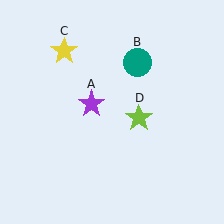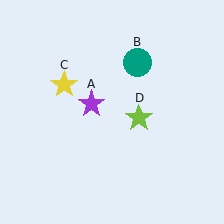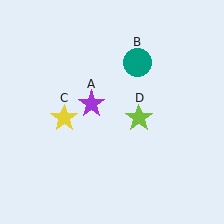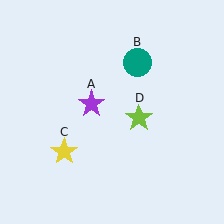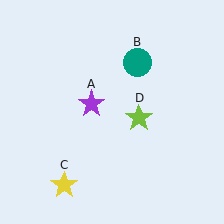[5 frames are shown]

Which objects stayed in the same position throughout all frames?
Purple star (object A) and teal circle (object B) and lime star (object D) remained stationary.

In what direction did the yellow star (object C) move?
The yellow star (object C) moved down.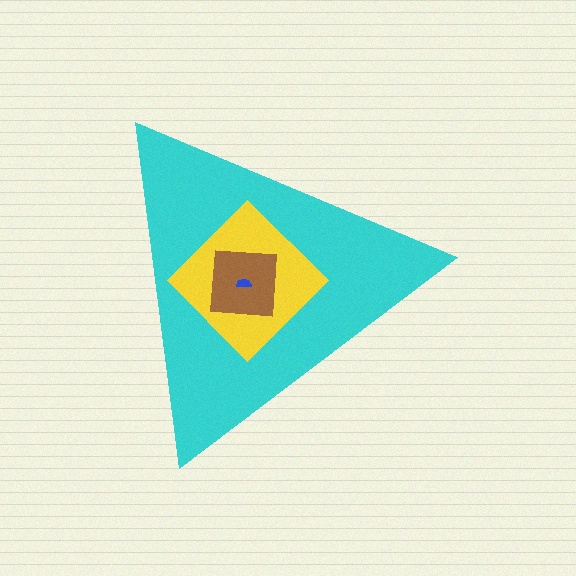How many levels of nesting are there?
4.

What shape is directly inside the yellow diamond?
The brown square.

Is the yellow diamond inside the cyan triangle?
Yes.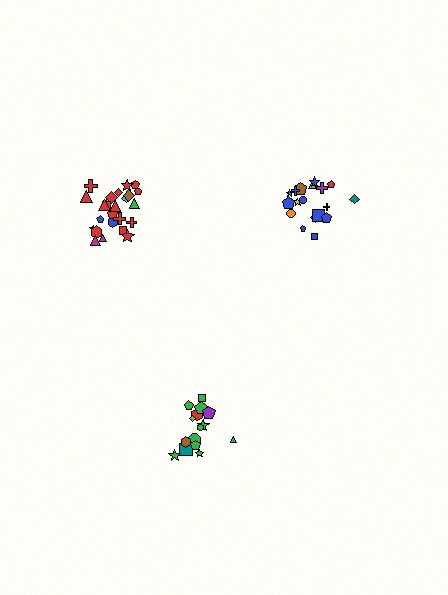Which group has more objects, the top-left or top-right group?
The top-left group.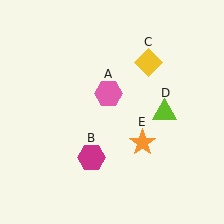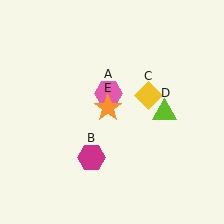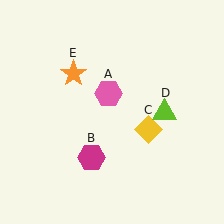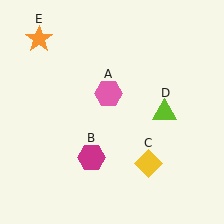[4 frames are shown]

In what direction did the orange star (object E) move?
The orange star (object E) moved up and to the left.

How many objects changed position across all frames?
2 objects changed position: yellow diamond (object C), orange star (object E).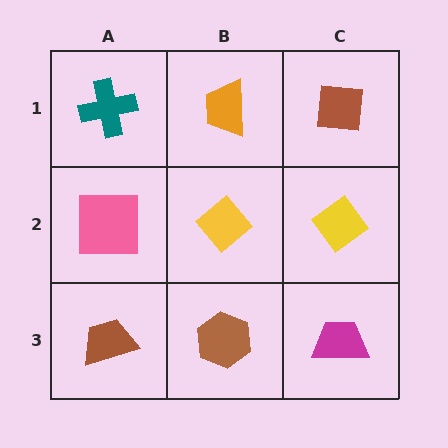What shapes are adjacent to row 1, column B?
A yellow diamond (row 2, column B), a teal cross (row 1, column A), a brown square (row 1, column C).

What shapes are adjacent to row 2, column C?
A brown square (row 1, column C), a magenta trapezoid (row 3, column C), a yellow diamond (row 2, column B).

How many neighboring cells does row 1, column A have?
2.